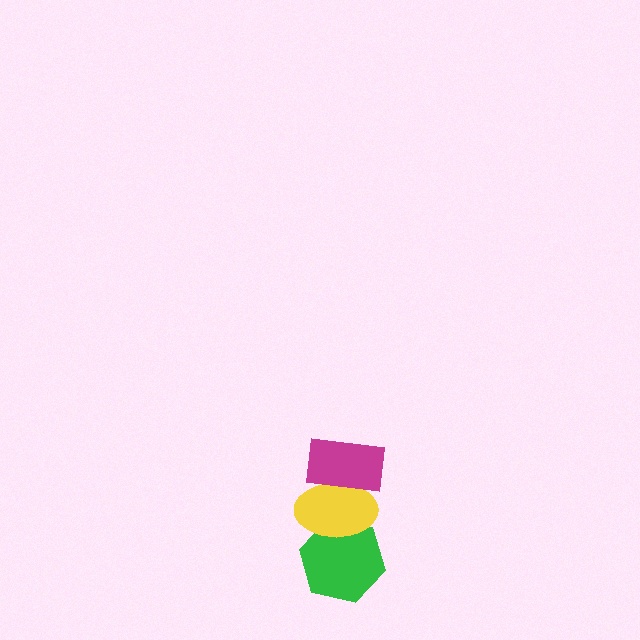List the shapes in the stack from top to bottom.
From top to bottom: the magenta rectangle, the yellow ellipse, the green hexagon.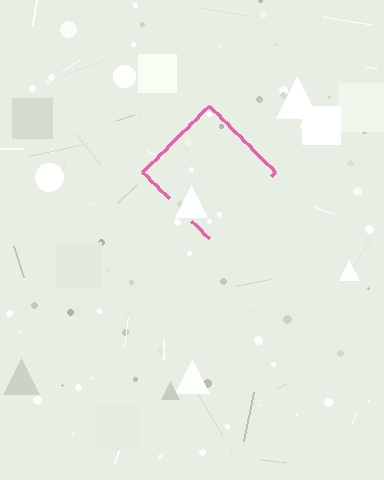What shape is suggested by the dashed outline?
The dashed outline suggests a diamond.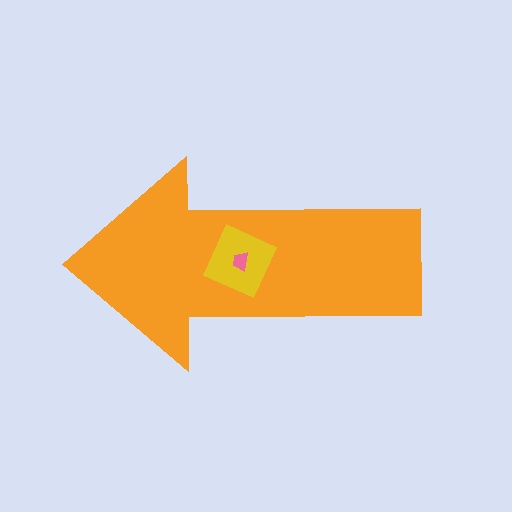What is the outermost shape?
The orange arrow.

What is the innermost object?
The pink trapezoid.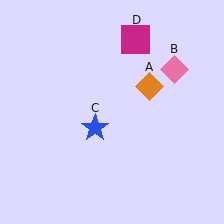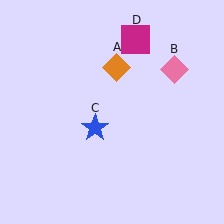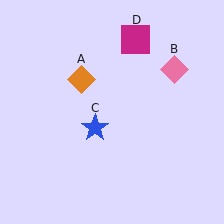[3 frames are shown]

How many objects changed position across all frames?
1 object changed position: orange diamond (object A).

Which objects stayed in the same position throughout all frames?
Pink diamond (object B) and blue star (object C) and magenta square (object D) remained stationary.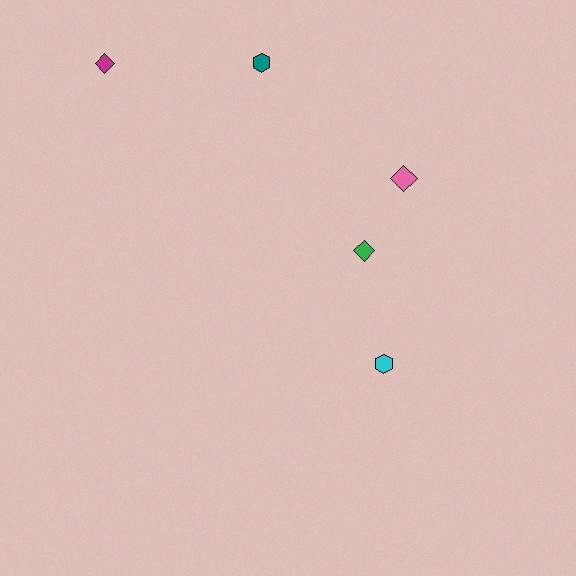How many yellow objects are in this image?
There are no yellow objects.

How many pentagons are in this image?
There are no pentagons.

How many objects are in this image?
There are 5 objects.